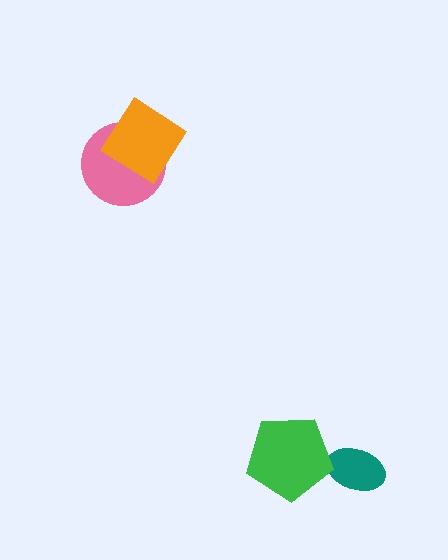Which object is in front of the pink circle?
The orange diamond is in front of the pink circle.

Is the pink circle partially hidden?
Yes, it is partially covered by another shape.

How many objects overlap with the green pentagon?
1 object overlaps with the green pentagon.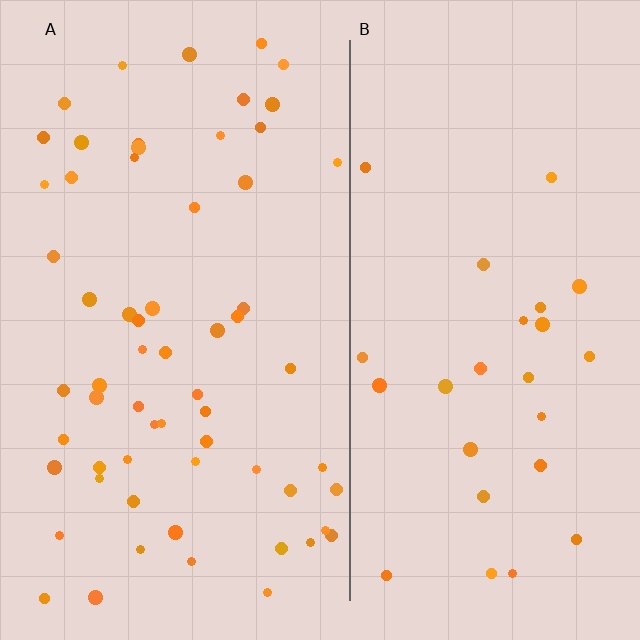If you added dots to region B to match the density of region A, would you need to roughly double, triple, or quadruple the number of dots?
Approximately double.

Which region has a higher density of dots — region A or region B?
A (the left).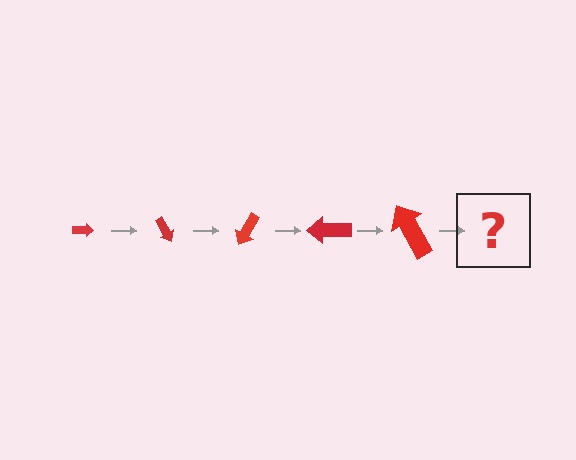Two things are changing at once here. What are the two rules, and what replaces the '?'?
The two rules are that the arrow grows larger each step and it rotates 60 degrees each step. The '?' should be an arrow, larger than the previous one and rotated 300 degrees from the start.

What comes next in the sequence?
The next element should be an arrow, larger than the previous one and rotated 300 degrees from the start.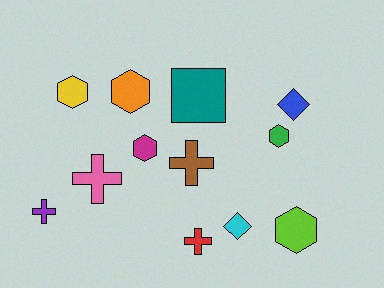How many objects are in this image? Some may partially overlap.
There are 12 objects.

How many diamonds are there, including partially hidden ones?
There are 2 diamonds.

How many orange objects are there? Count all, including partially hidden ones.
There is 1 orange object.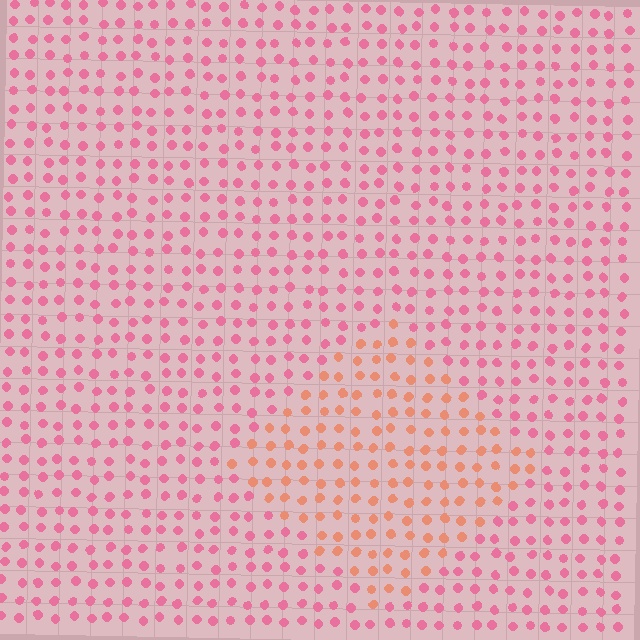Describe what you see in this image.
The image is filled with small pink elements in a uniform arrangement. A diamond-shaped region is visible where the elements are tinted to a slightly different hue, forming a subtle color boundary.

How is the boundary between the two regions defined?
The boundary is defined purely by a slight shift in hue (about 36 degrees). Spacing, size, and orientation are identical on both sides.